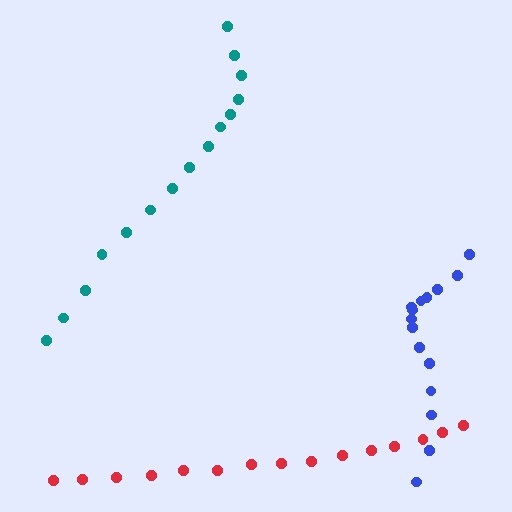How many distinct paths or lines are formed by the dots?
There are 3 distinct paths.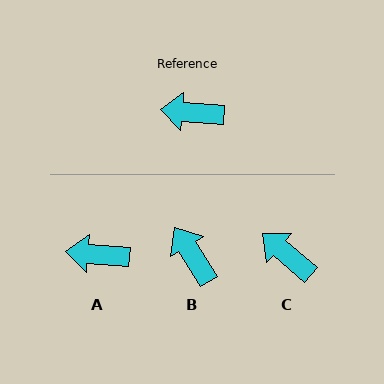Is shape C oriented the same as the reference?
No, it is off by about 36 degrees.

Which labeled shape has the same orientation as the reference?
A.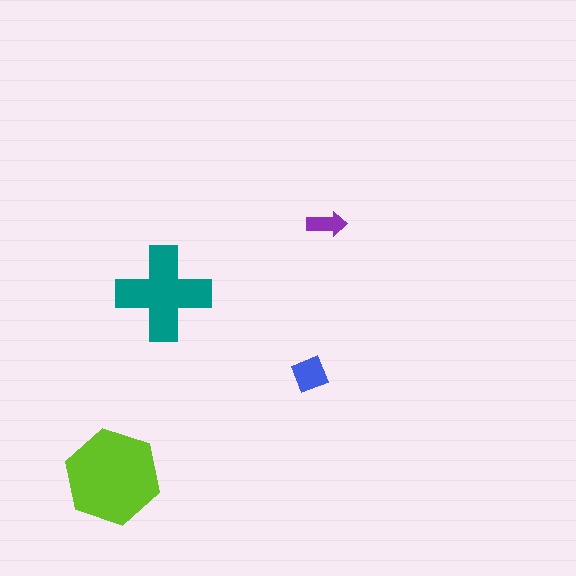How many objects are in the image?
There are 4 objects in the image.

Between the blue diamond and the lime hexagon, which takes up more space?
The lime hexagon.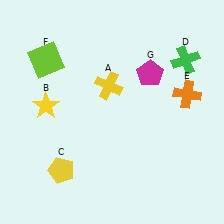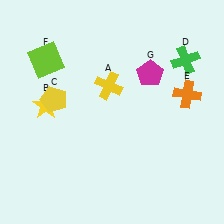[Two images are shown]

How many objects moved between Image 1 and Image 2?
1 object moved between the two images.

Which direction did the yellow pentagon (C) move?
The yellow pentagon (C) moved up.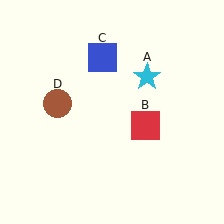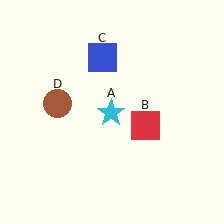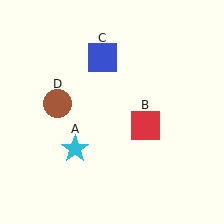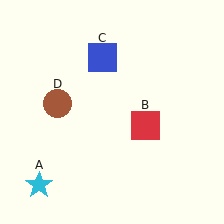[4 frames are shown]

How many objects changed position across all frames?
1 object changed position: cyan star (object A).